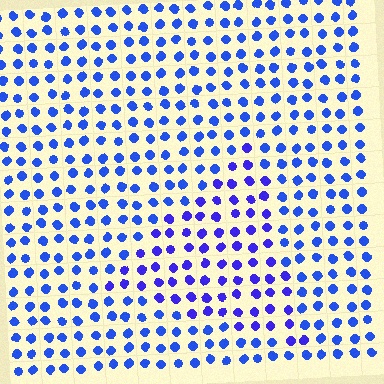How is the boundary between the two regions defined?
The boundary is defined purely by a slight shift in hue (about 21 degrees). Spacing, size, and orientation are identical on both sides.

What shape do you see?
I see a triangle.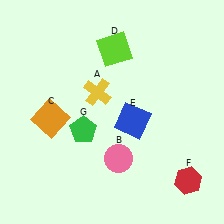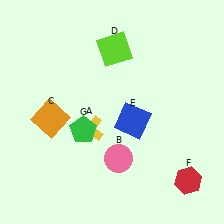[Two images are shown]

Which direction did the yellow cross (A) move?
The yellow cross (A) moved down.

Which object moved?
The yellow cross (A) moved down.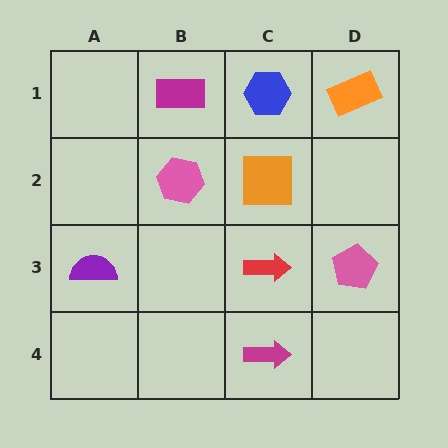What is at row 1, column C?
A blue hexagon.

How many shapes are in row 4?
1 shape.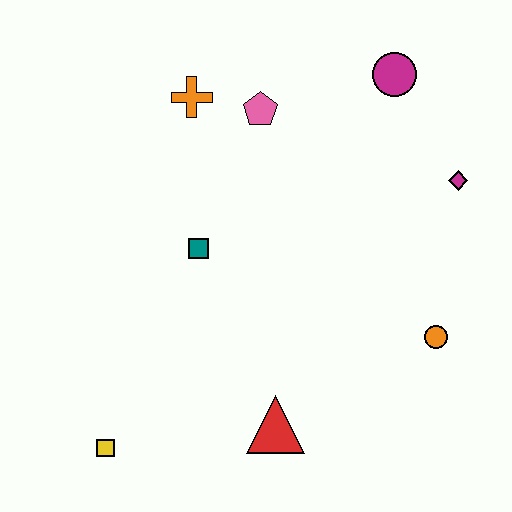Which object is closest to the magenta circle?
The magenta diamond is closest to the magenta circle.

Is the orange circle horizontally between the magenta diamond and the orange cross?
Yes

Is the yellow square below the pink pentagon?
Yes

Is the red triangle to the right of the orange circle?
No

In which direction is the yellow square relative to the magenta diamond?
The yellow square is to the left of the magenta diamond.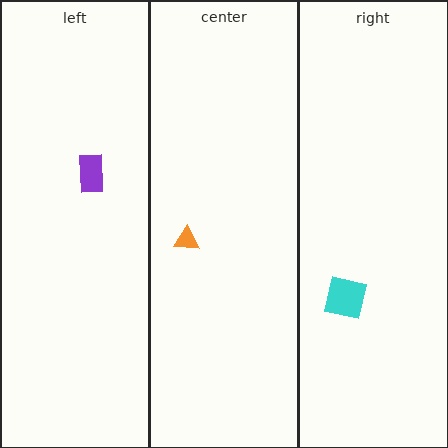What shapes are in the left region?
The purple rectangle.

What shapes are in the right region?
The cyan square.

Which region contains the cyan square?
The right region.